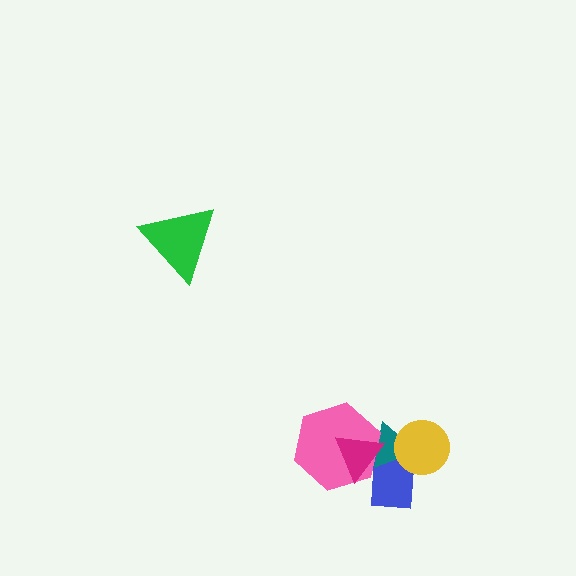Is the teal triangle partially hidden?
Yes, it is partially covered by another shape.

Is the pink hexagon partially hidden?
Yes, it is partially covered by another shape.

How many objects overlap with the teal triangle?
4 objects overlap with the teal triangle.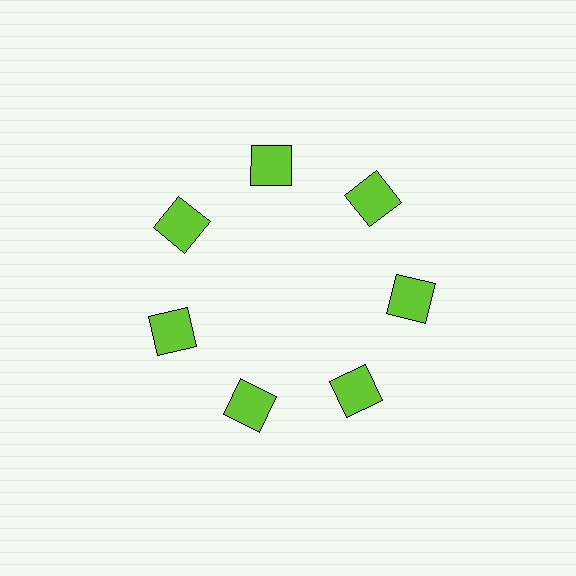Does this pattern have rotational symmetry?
Yes, this pattern has 7-fold rotational symmetry. It looks the same after rotating 51 degrees around the center.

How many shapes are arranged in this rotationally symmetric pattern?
There are 7 shapes, arranged in 7 groups of 1.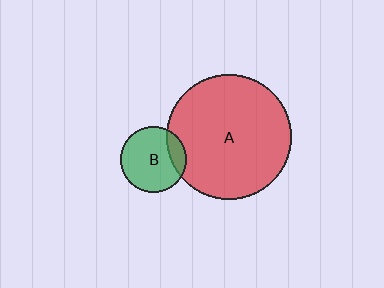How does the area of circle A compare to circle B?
Approximately 3.6 times.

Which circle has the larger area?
Circle A (red).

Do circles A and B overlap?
Yes.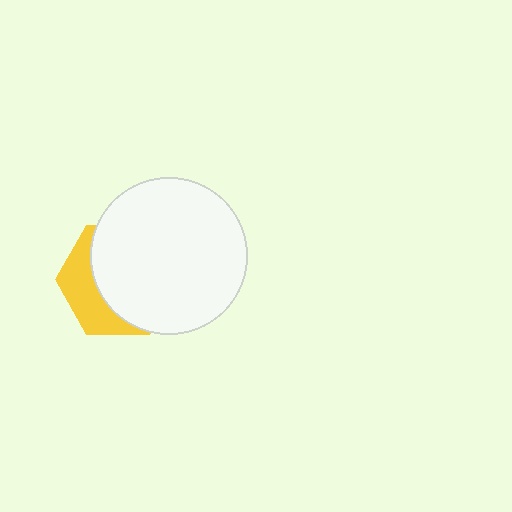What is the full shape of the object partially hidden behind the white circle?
The partially hidden object is a yellow hexagon.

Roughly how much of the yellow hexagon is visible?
A small part of it is visible (roughly 34%).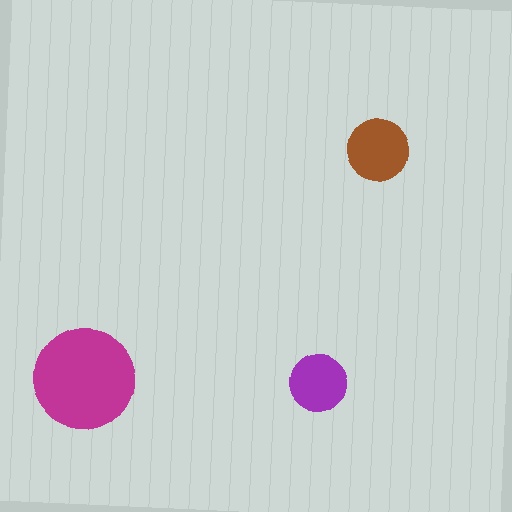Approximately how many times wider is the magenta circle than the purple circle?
About 2 times wider.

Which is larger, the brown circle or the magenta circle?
The magenta one.